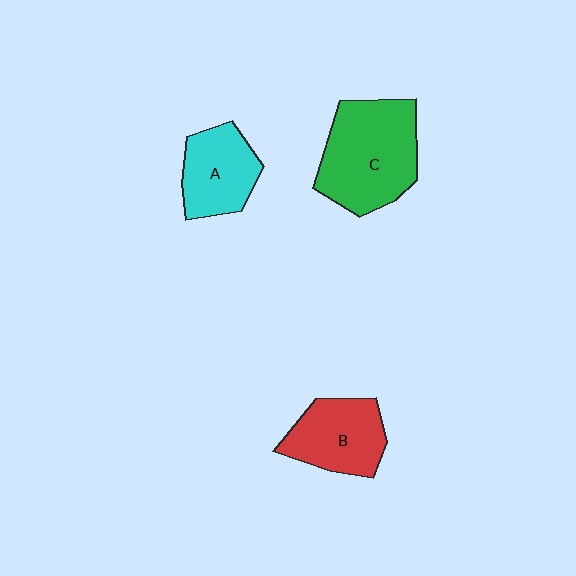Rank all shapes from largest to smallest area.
From largest to smallest: C (green), B (red), A (cyan).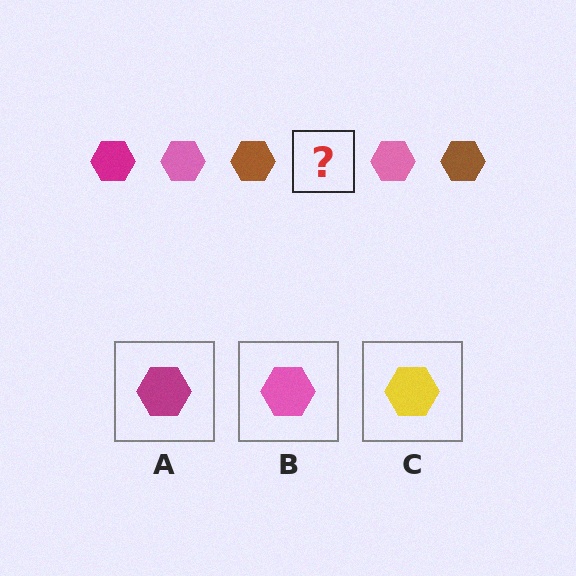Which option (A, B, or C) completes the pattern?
A.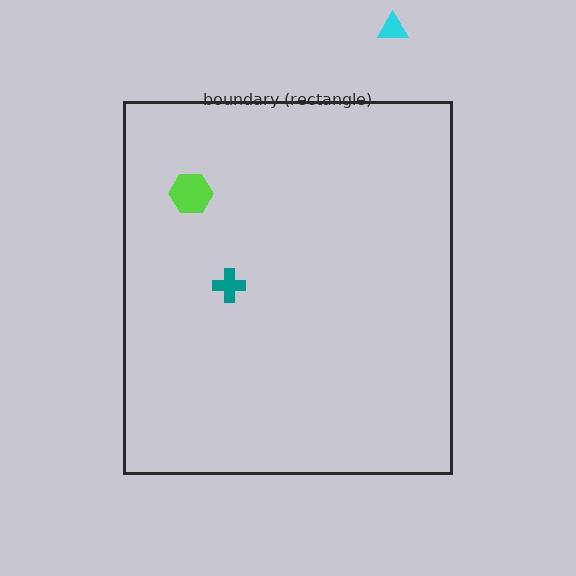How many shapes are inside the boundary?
2 inside, 1 outside.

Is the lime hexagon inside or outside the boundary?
Inside.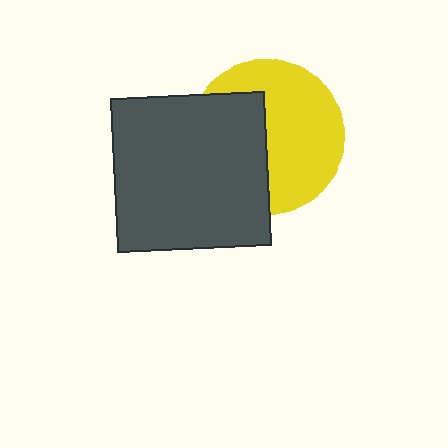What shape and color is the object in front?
The object in front is a dark gray square.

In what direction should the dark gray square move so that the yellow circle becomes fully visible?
The dark gray square should move left. That is the shortest direction to clear the overlap and leave the yellow circle fully visible.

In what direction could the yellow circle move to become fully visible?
The yellow circle could move right. That would shift it out from behind the dark gray square entirely.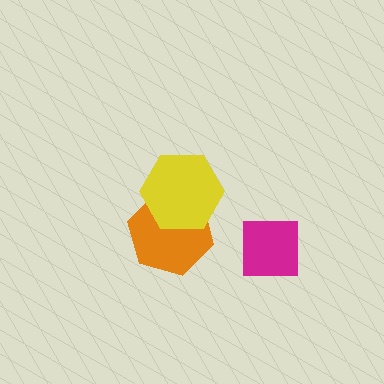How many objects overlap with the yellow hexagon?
1 object overlaps with the yellow hexagon.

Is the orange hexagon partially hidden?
Yes, it is partially covered by another shape.